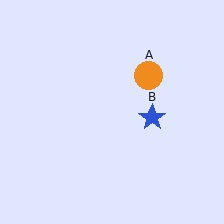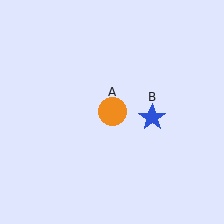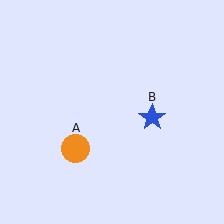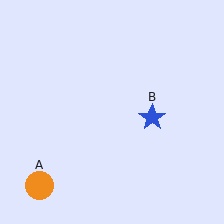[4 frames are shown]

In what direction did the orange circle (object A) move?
The orange circle (object A) moved down and to the left.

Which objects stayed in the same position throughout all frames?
Blue star (object B) remained stationary.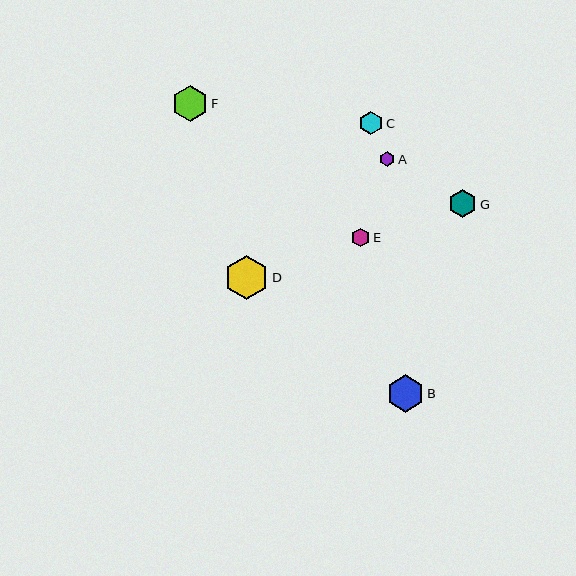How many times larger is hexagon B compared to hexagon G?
Hexagon B is approximately 1.3 times the size of hexagon G.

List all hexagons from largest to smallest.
From largest to smallest: D, B, F, G, C, E, A.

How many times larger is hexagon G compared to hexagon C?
Hexagon G is approximately 1.2 times the size of hexagon C.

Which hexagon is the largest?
Hexagon D is the largest with a size of approximately 44 pixels.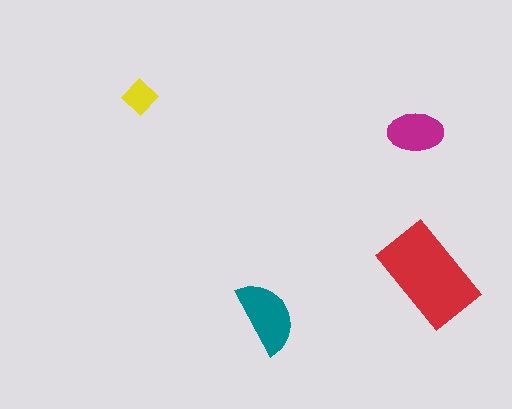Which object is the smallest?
The yellow diamond.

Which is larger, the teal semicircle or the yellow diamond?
The teal semicircle.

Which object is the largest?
The red rectangle.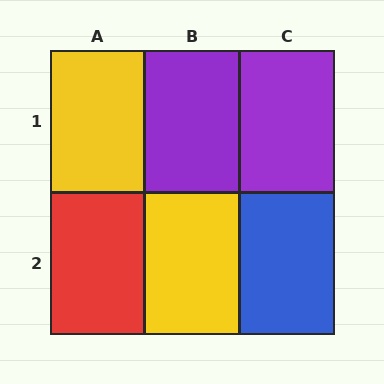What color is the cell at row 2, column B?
Yellow.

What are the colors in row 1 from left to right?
Yellow, purple, purple.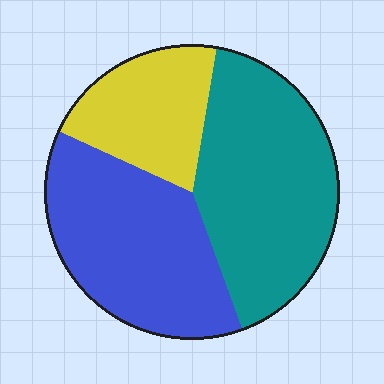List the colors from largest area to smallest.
From largest to smallest: teal, blue, yellow.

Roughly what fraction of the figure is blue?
Blue covers 37% of the figure.